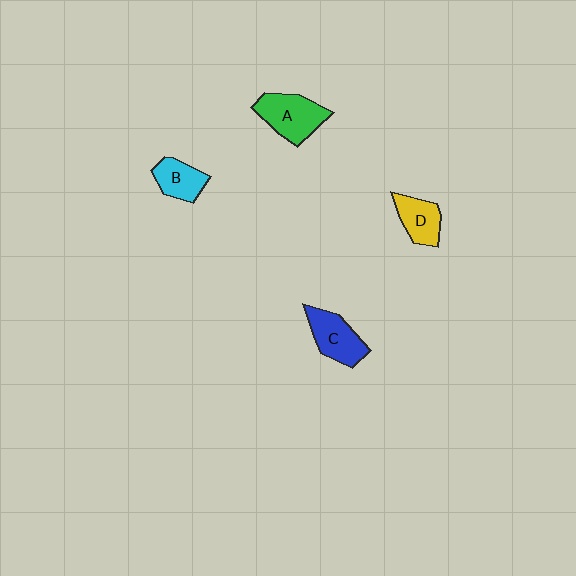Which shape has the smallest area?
Shape B (cyan).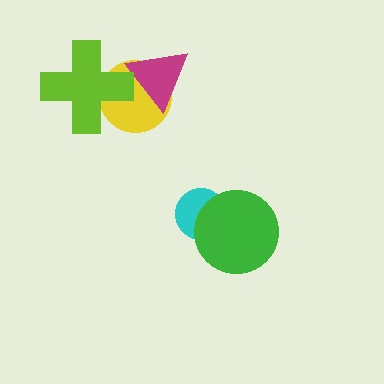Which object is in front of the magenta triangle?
The lime cross is in front of the magenta triangle.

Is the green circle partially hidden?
No, no other shape covers it.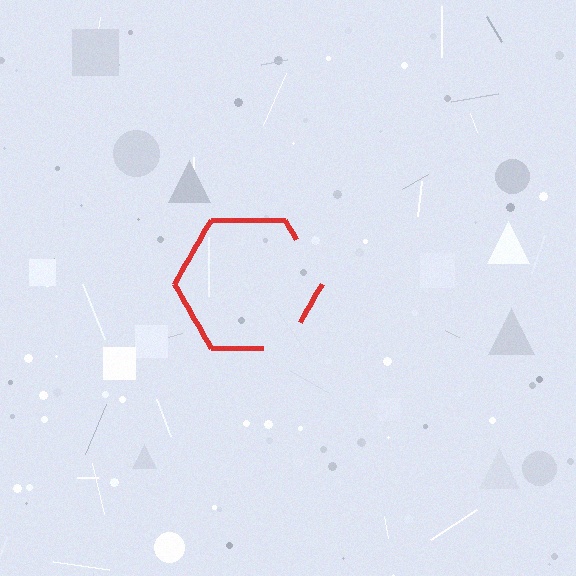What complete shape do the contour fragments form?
The contour fragments form a hexagon.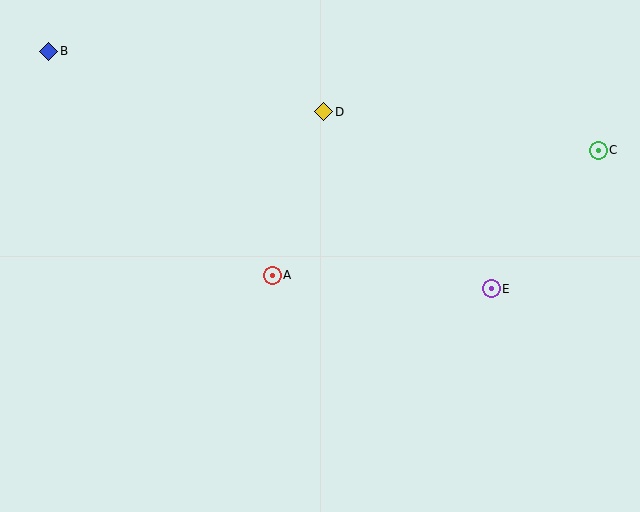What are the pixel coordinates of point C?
Point C is at (598, 150).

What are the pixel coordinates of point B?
Point B is at (49, 51).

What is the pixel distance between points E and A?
The distance between E and A is 219 pixels.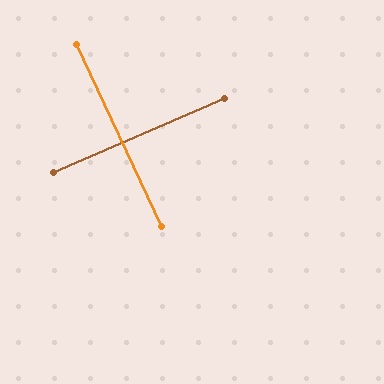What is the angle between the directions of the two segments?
Approximately 88 degrees.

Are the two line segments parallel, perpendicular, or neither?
Perpendicular — they meet at approximately 88°.